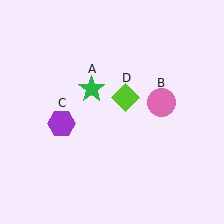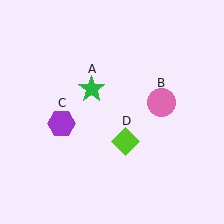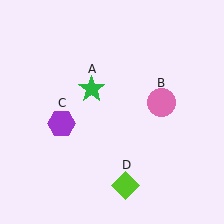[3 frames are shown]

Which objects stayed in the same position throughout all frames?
Green star (object A) and pink circle (object B) and purple hexagon (object C) remained stationary.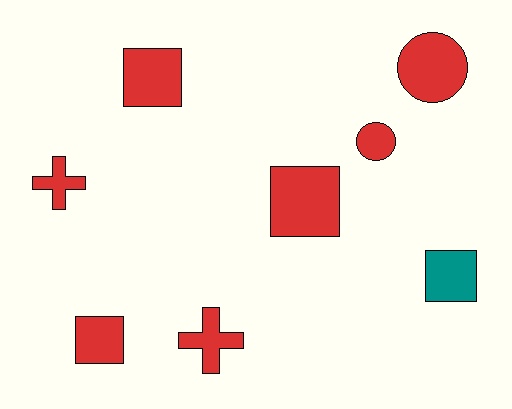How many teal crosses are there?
There are no teal crosses.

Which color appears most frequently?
Red, with 7 objects.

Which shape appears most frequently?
Square, with 4 objects.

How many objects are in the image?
There are 8 objects.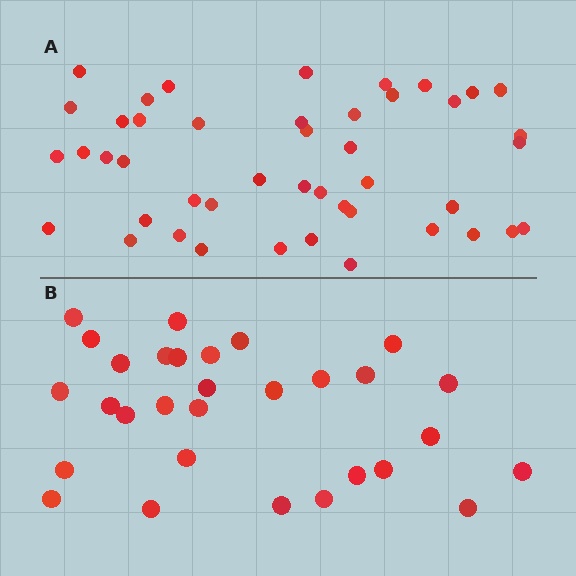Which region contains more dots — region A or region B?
Region A (the top region) has more dots.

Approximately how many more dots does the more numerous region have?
Region A has approximately 15 more dots than region B.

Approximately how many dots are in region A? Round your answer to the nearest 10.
About 40 dots. (The exact count is 45, which rounds to 40.)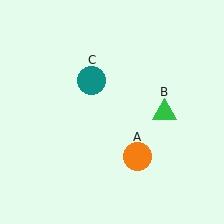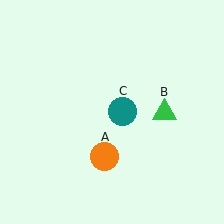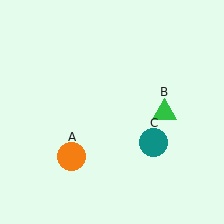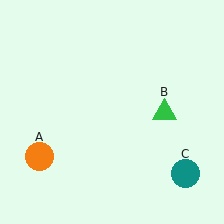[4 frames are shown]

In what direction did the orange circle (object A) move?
The orange circle (object A) moved left.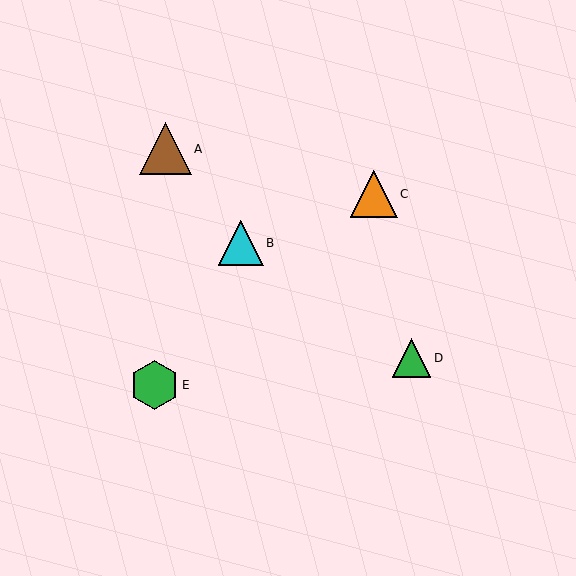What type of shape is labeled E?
Shape E is a green hexagon.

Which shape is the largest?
The brown triangle (labeled A) is the largest.